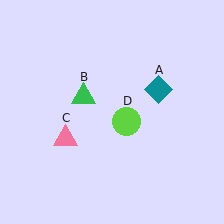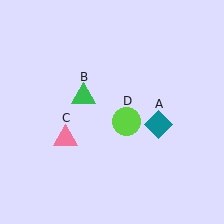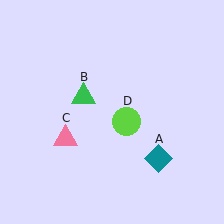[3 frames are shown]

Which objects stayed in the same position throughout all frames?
Green triangle (object B) and pink triangle (object C) and lime circle (object D) remained stationary.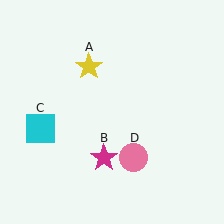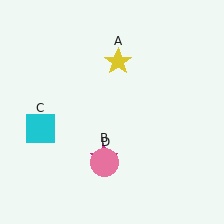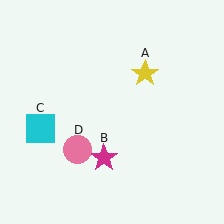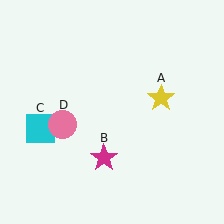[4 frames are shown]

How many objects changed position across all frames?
2 objects changed position: yellow star (object A), pink circle (object D).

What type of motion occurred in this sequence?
The yellow star (object A), pink circle (object D) rotated clockwise around the center of the scene.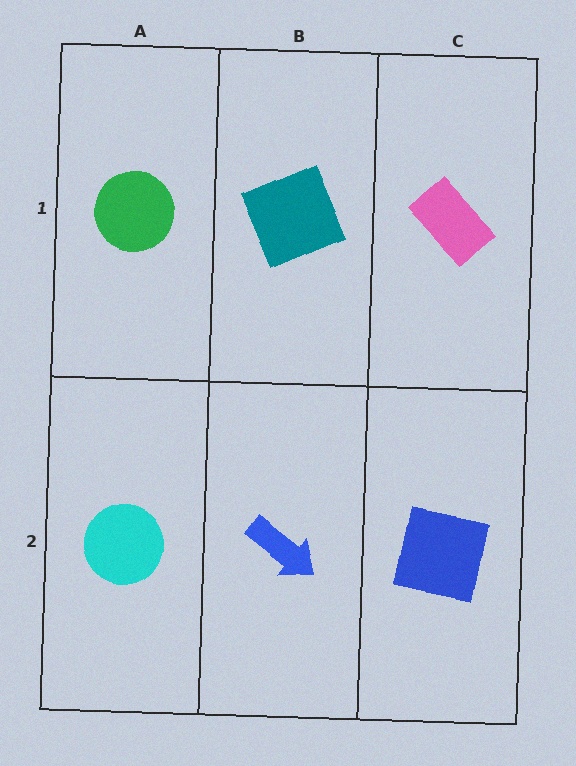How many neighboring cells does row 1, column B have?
3.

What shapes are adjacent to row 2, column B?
A teal square (row 1, column B), a cyan circle (row 2, column A), a blue square (row 2, column C).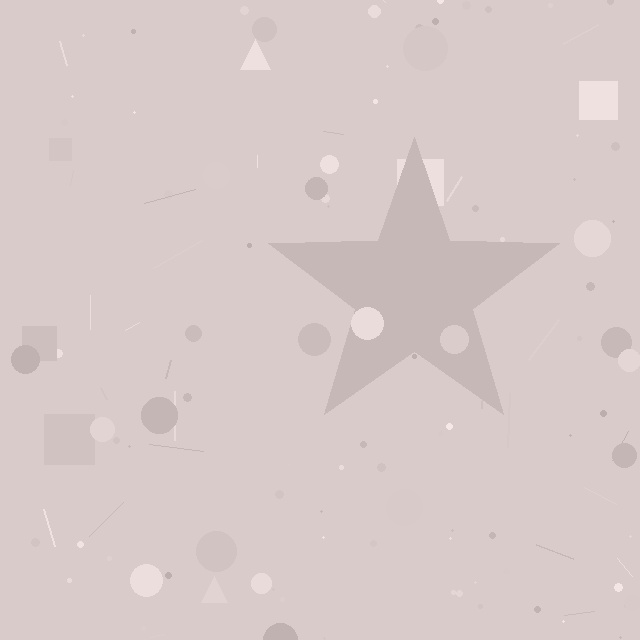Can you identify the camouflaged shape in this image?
The camouflaged shape is a star.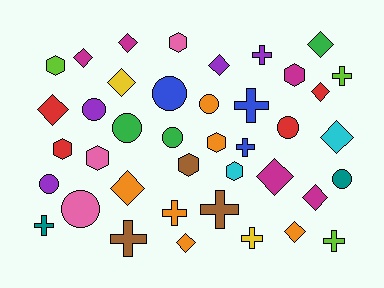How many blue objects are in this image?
There are 3 blue objects.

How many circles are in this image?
There are 9 circles.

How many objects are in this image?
There are 40 objects.